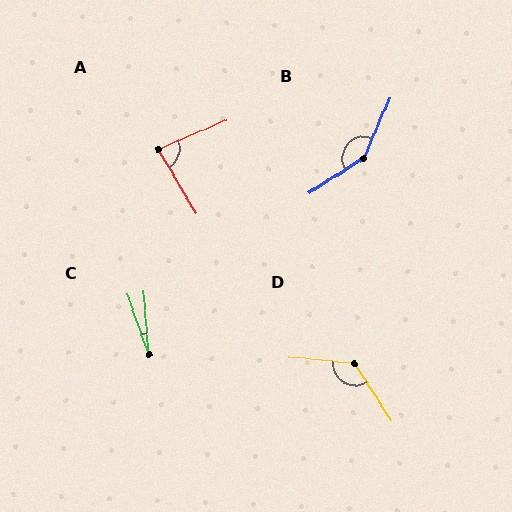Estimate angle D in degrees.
Approximately 128 degrees.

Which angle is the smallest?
C, at approximately 15 degrees.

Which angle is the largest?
B, at approximately 146 degrees.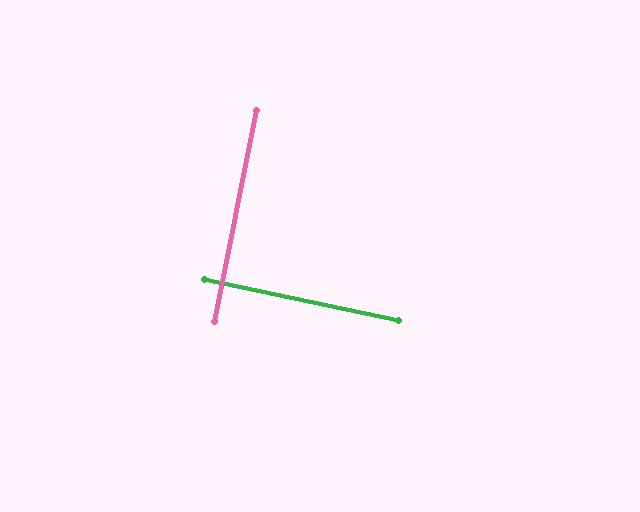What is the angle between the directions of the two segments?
Approximately 89 degrees.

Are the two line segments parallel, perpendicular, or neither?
Perpendicular — they meet at approximately 89°.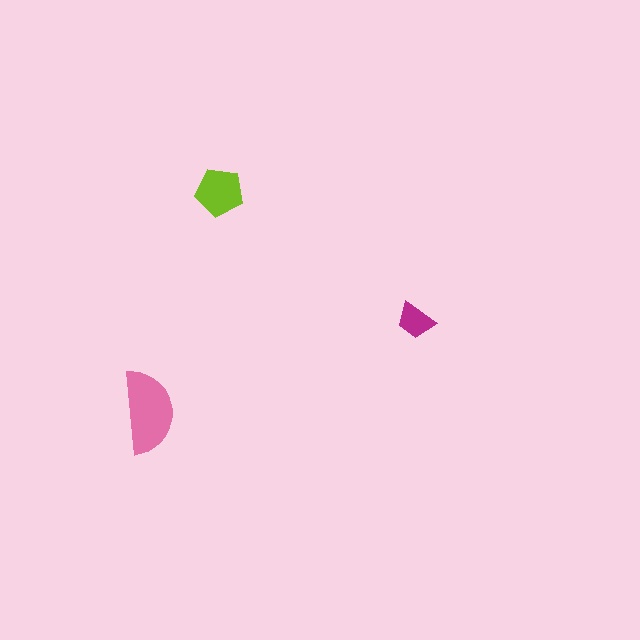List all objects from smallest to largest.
The magenta trapezoid, the lime pentagon, the pink semicircle.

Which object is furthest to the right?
The magenta trapezoid is rightmost.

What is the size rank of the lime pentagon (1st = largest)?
2nd.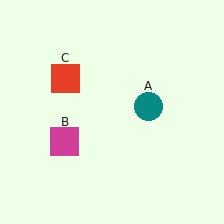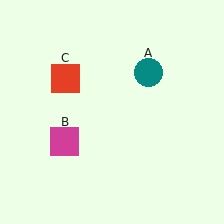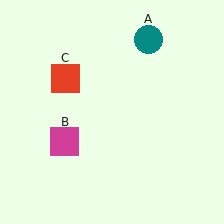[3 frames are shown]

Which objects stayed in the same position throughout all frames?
Magenta square (object B) and red square (object C) remained stationary.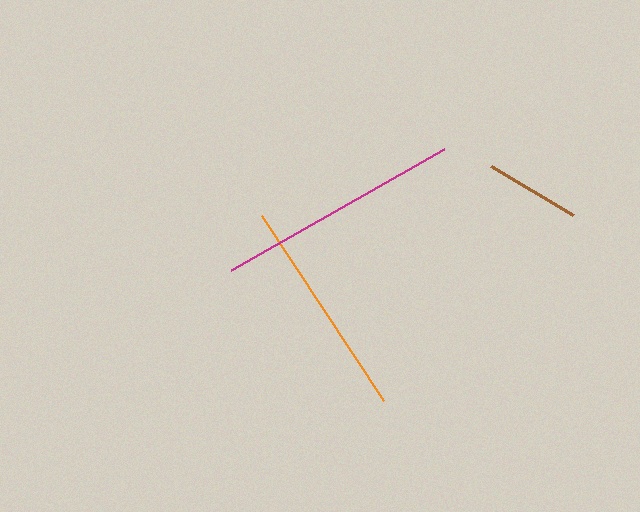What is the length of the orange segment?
The orange segment is approximately 222 pixels long.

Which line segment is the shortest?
The brown line is the shortest at approximately 96 pixels.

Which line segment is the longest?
The magenta line is the longest at approximately 245 pixels.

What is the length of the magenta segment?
The magenta segment is approximately 245 pixels long.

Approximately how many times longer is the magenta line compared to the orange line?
The magenta line is approximately 1.1 times the length of the orange line.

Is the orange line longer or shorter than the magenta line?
The magenta line is longer than the orange line.